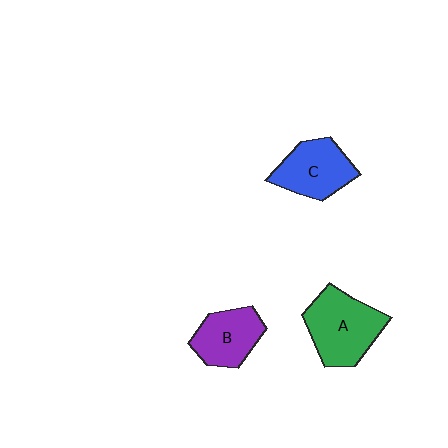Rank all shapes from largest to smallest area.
From largest to smallest: A (green), C (blue), B (purple).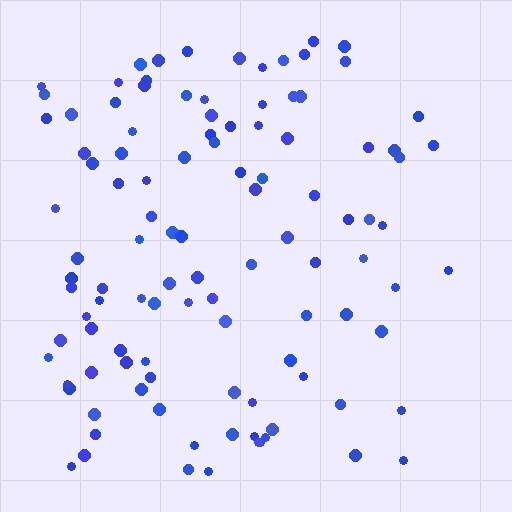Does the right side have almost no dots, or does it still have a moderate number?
Still a moderate number, just noticeably fewer than the left.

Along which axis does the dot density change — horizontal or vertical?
Horizontal.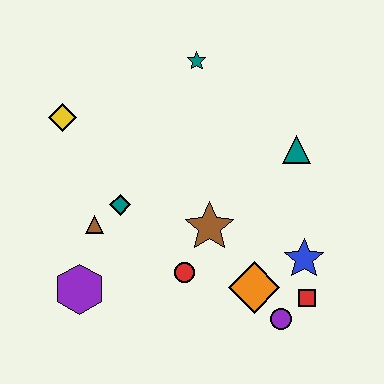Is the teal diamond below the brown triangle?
No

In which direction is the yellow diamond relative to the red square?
The yellow diamond is to the left of the red square.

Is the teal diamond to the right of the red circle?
No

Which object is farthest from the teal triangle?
The purple hexagon is farthest from the teal triangle.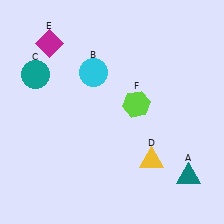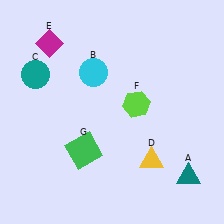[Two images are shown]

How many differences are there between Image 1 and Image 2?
There is 1 difference between the two images.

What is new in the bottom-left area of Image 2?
A green square (G) was added in the bottom-left area of Image 2.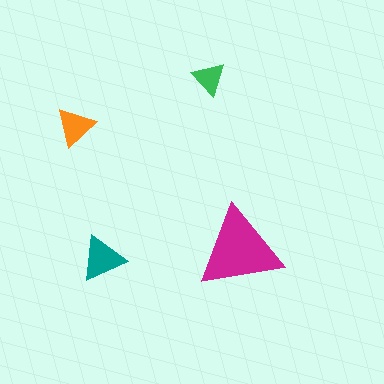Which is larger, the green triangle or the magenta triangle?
The magenta one.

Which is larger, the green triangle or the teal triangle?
The teal one.